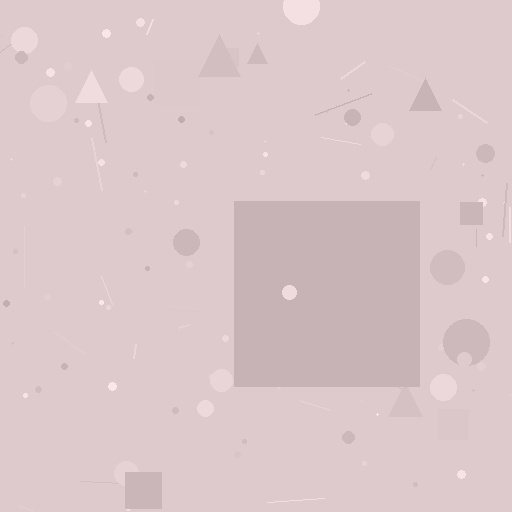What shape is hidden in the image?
A square is hidden in the image.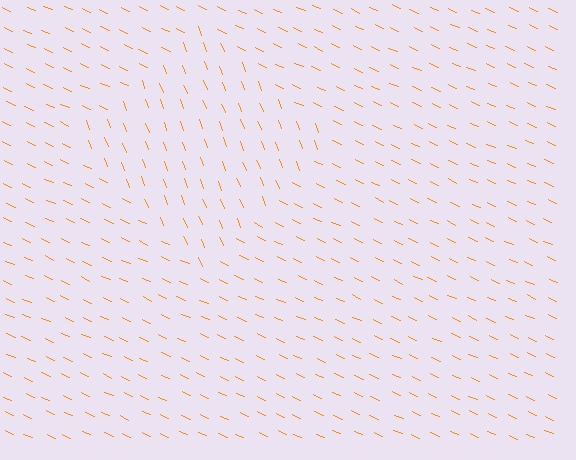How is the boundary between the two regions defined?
The boundary is defined purely by a change in line orientation (approximately 45 degrees difference). All lines are the same color and thickness.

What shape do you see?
I see a diamond.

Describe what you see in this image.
The image is filled with small orange line segments. A diamond region in the image has lines oriented differently from the surrounding lines, creating a visible texture boundary.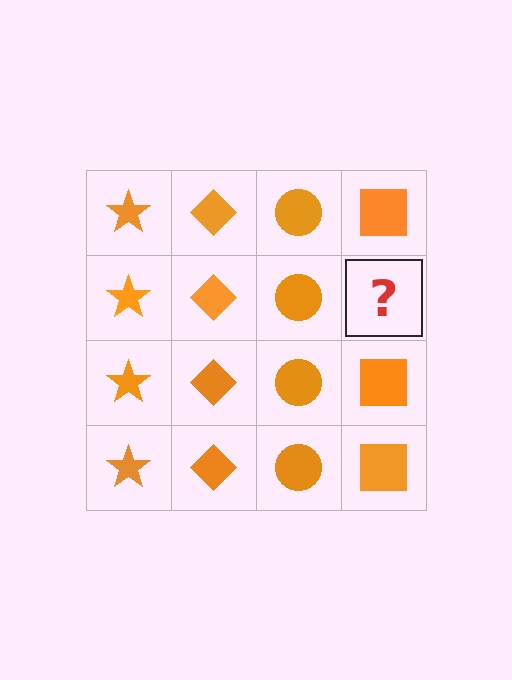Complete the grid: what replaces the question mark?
The question mark should be replaced with an orange square.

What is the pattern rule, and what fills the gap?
The rule is that each column has a consistent shape. The gap should be filled with an orange square.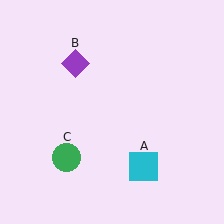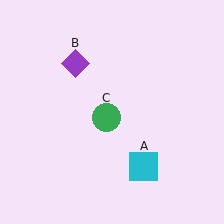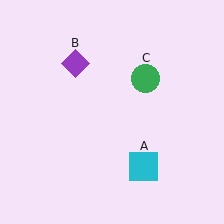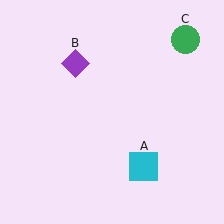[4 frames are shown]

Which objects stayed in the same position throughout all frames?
Cyan square (object A) and purple diamond (object B) remained stationary.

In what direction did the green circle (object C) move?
The green circle (object C) moved up and to the right.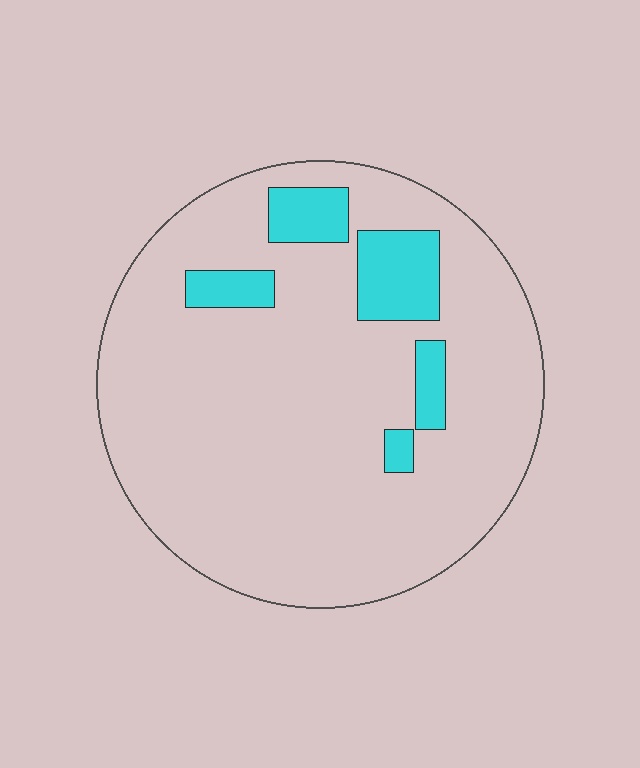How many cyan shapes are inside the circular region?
5.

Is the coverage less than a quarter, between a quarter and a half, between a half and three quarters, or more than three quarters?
Less than a quarter.